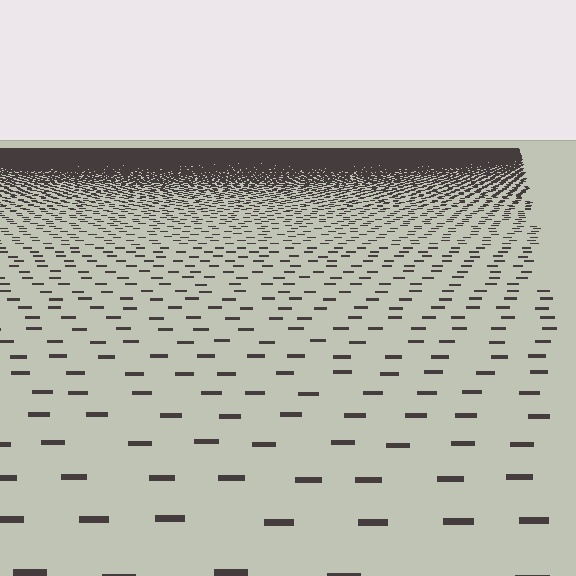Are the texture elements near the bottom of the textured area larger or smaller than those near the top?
Larger. Near the bottom, elements are closer to the viewer and appear at a bigger on-screen size.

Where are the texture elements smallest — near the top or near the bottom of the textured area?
Near the top.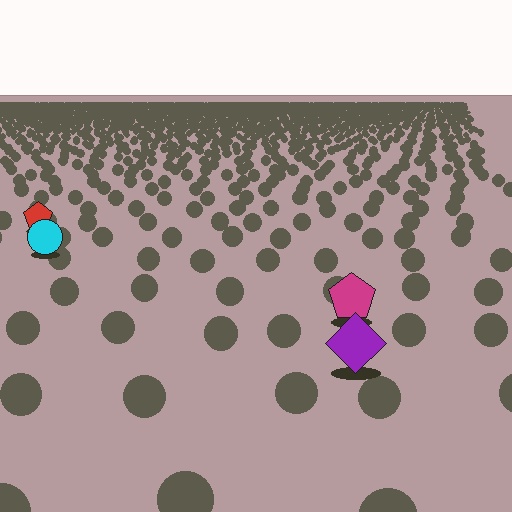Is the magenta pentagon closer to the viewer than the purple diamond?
No. The purple diamond is closer — you can tell from the texture gradient: the ground texture is coarser near it.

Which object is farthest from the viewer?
The red pentagon is farthest from the viewer. It appears smaller and the ground texture around it is denser.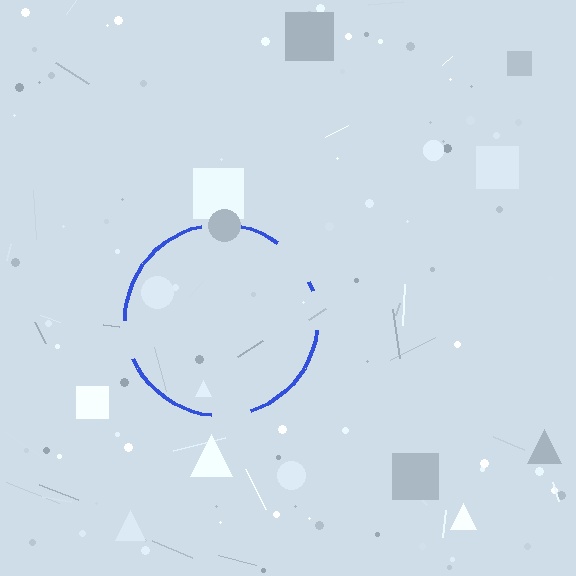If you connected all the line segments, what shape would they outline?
They would outline a circle.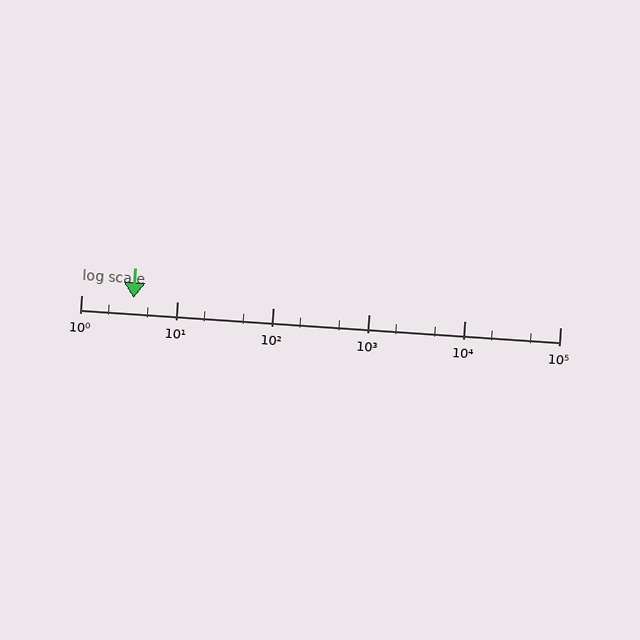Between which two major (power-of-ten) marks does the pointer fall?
The pointer is between 1 and 10.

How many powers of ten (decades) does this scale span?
The scale spans 5 decades, from 1 to 100000.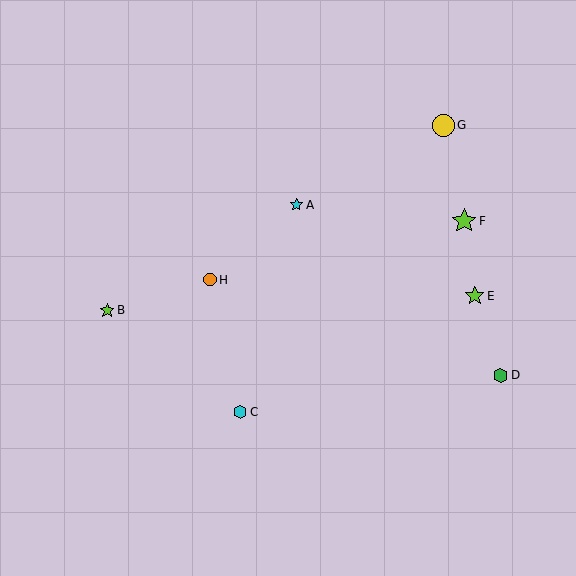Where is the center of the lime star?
The center of the lime star is at (107, 310).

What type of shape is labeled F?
Shape F is a lime star.